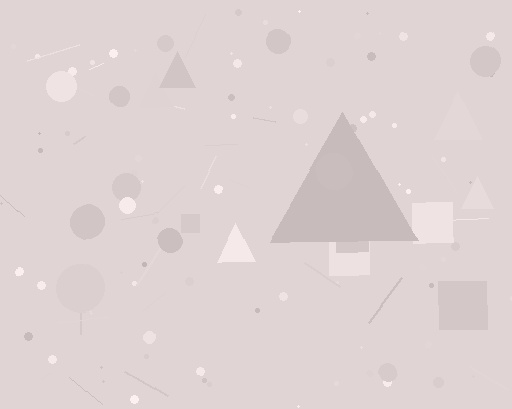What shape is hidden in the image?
A triangle is hidden in the image.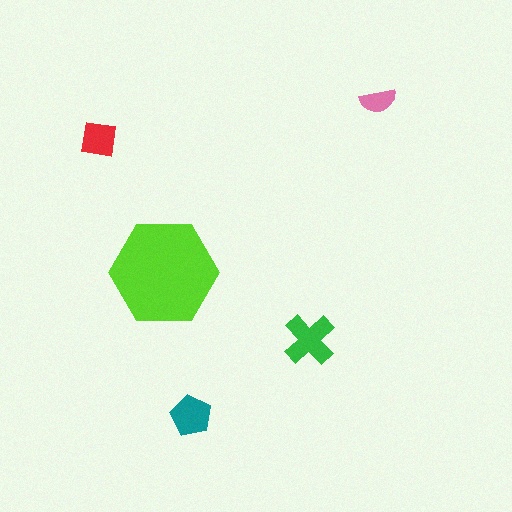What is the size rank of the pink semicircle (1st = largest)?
5th.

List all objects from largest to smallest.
The lime hexagon, the green cross, the teal pentagon, the red square, the pink semicircle.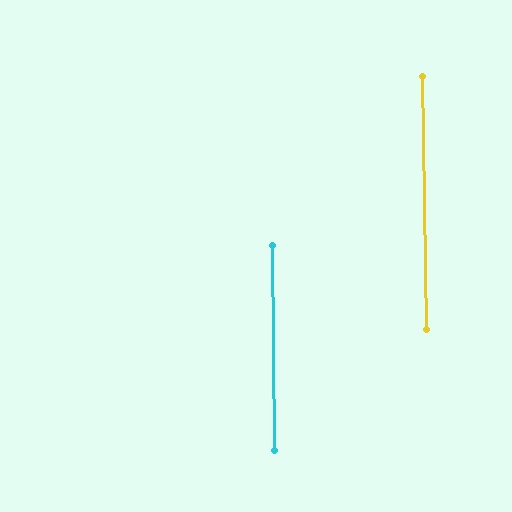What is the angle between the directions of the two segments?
Approximately 1 degree.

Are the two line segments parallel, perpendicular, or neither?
Parallel — their directions differ by only 0.6°.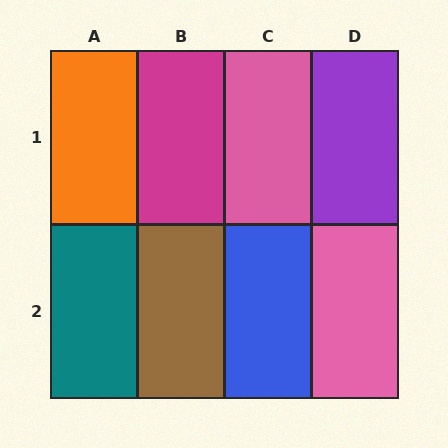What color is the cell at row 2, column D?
Pink.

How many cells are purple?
1 cell is purple.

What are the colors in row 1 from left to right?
Orange, magenta, pink, purple.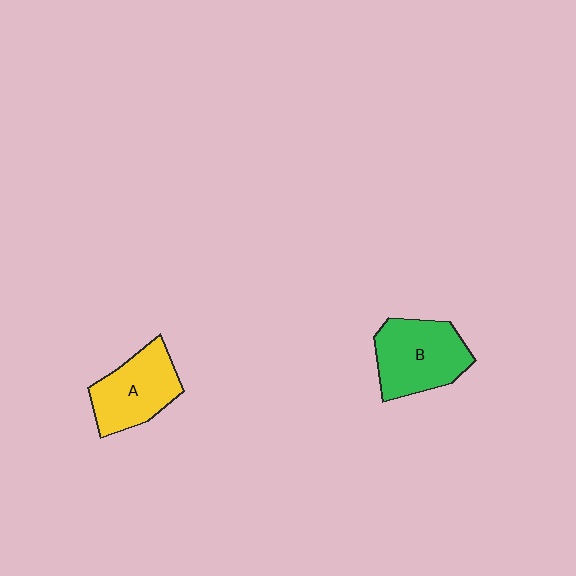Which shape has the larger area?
Shape B (green).